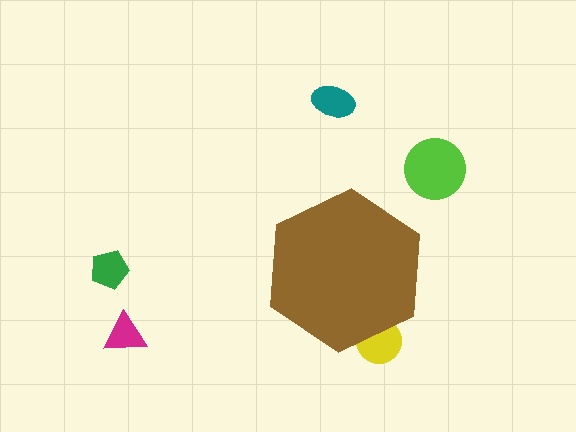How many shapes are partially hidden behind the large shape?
1 shape is partially hidden.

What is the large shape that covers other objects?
A brown hexagon.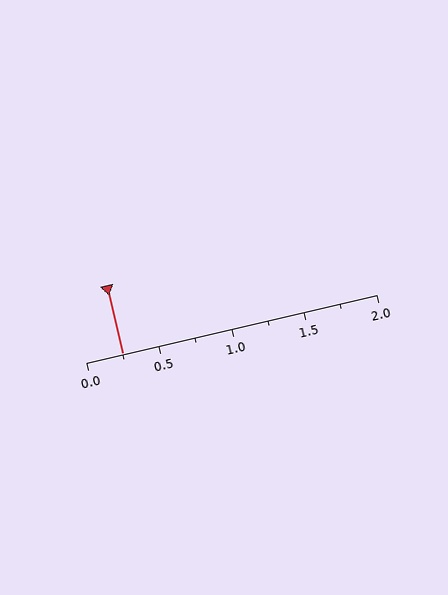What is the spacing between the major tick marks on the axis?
The major ticks are spaced 0.5 apart.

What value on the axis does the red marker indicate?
The marker indicates approximately 0.25.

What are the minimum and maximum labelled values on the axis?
The axis runs from 0.0 to 2.0.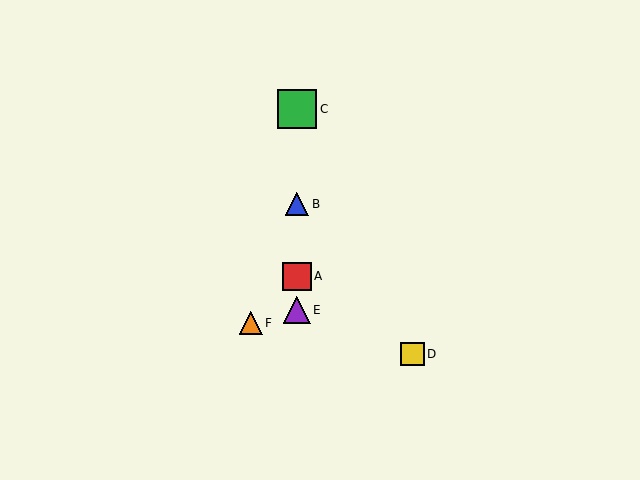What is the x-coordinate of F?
Object F is at x≈251.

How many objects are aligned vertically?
4 objects (A, B, C, E) are aligned vertically.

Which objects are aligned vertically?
Objects A, B, C, E are aligned vertically.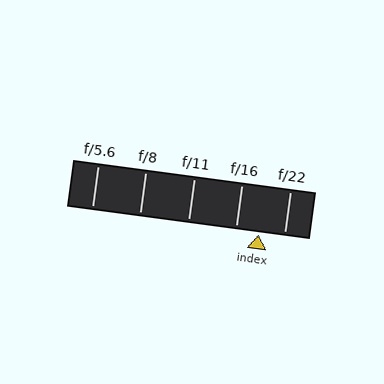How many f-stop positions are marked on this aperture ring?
There are 5 f-stop positions marked.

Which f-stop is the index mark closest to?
The index mark is closest to f/16.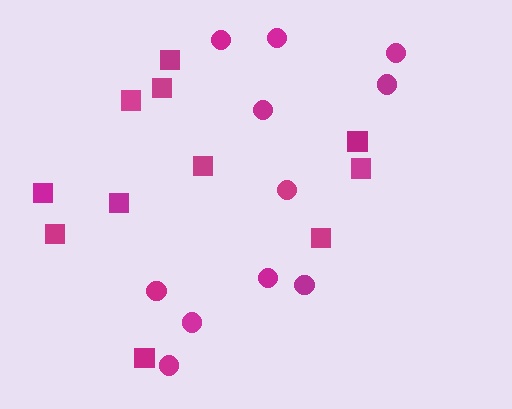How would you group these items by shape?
There are 2 groups: one group of squares (11) and one group of circles (11).